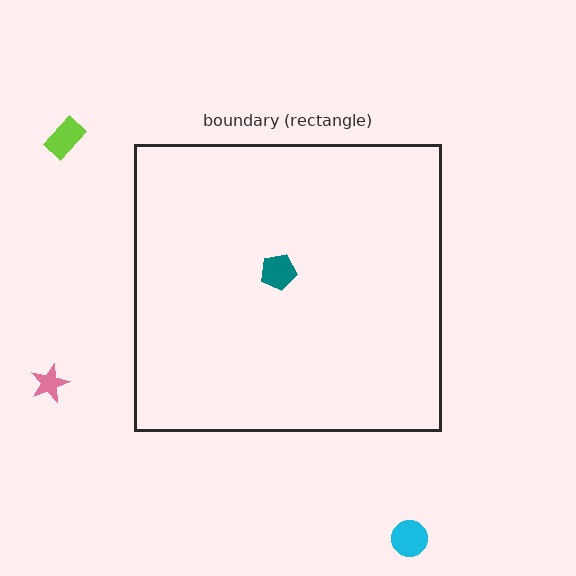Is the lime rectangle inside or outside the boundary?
Outside.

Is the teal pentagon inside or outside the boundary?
Inside.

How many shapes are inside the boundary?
1 inside, 3 outside.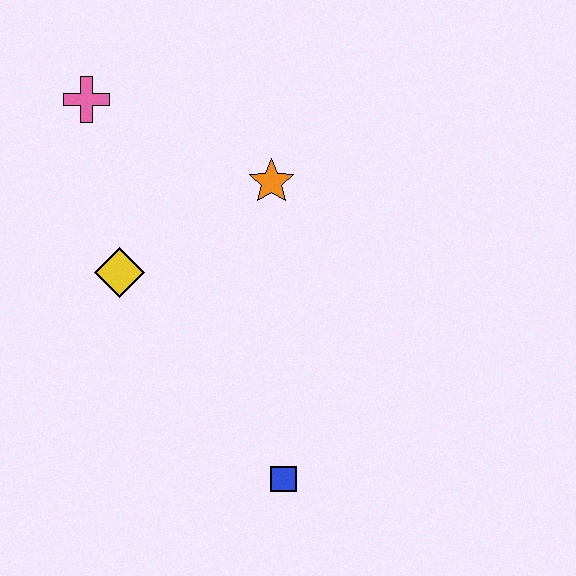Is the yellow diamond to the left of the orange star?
Yes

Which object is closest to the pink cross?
The yellow diamond is closest to the pink cross.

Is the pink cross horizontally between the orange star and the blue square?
No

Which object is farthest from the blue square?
The pink cross is farthest from the blue square.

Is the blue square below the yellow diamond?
Yes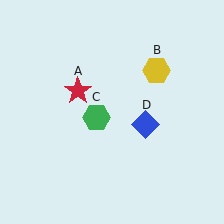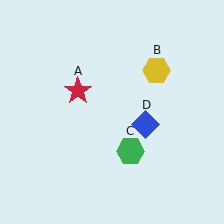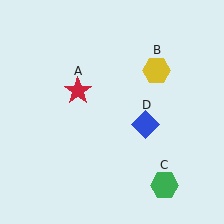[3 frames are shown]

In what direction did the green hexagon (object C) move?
The green hexagon (object C) moved down and to the right.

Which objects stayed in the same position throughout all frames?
Red star (object A) and yellow hexagon (object B) and blue diamond (object D) remained stationary.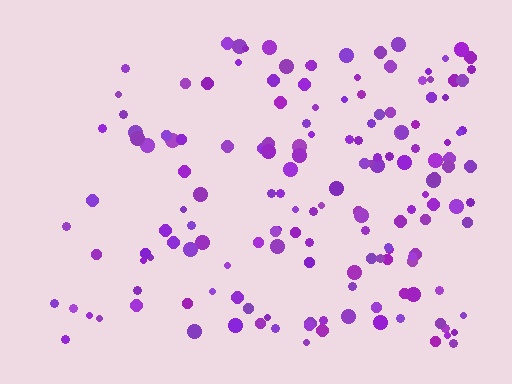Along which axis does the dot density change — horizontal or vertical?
Horizontal.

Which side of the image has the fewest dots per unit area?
The left.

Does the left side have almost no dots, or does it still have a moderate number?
Still a moderate number, just noticeably fewer than the right.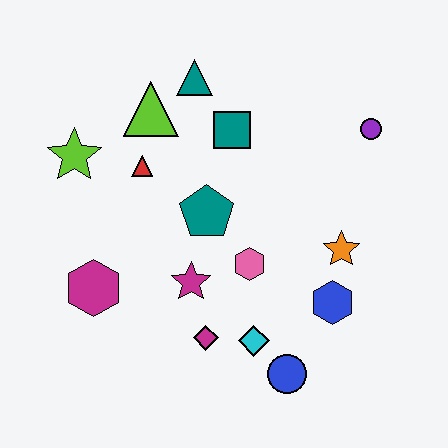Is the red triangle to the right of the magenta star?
No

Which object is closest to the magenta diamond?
The cyan diamond is closest to the magenta diamond.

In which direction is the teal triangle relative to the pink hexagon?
The teal triangle is above the pink hexagon.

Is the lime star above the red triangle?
Yes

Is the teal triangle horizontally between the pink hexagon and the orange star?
No